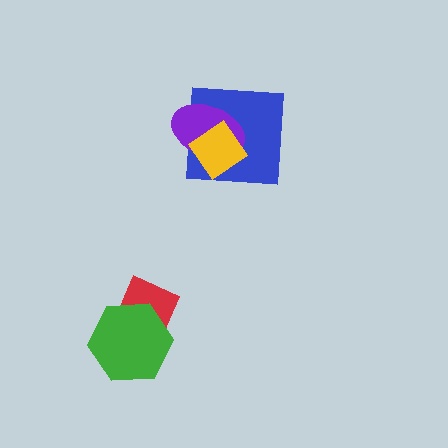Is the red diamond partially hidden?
Yes, it is partially covered by another shape.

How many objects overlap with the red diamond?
1 object overlaps with the red diamond.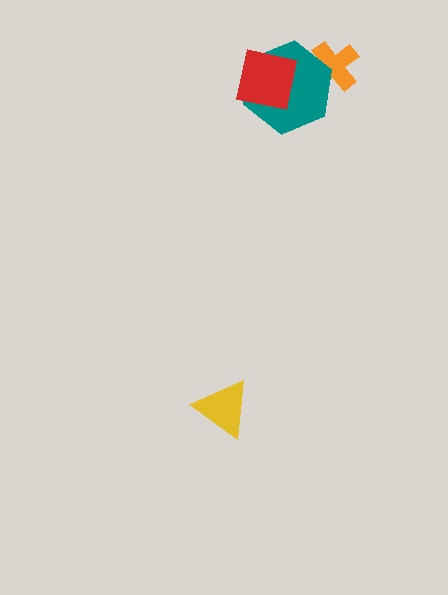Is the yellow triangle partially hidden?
No, no other shape covers it.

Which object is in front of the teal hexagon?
The red square is in front of the teal hexagon.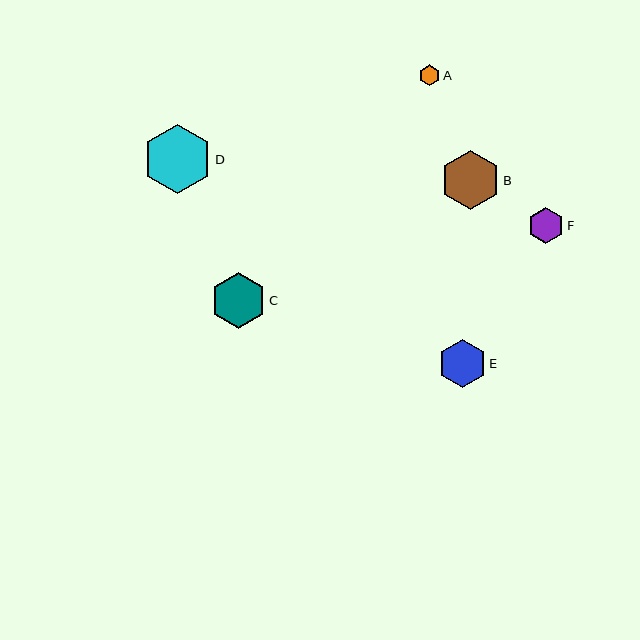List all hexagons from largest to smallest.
From largest to smallest: D, B, C, E, F, A.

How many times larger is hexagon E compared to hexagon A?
Hexagon E is approximately 2.3 times the size of hexagon A.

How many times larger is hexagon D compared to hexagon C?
Hexagon D is approximately 1.3 times the size of hexagon C.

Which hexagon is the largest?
Hexagon D is the largest with a size of approximately 70 pixels.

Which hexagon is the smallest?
Hexagon A is the smallest with a size of approximately 21 pixels.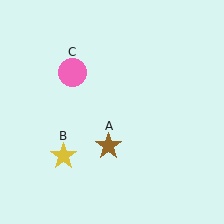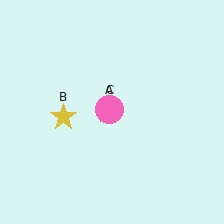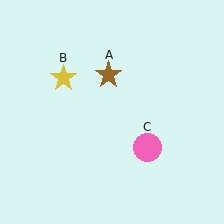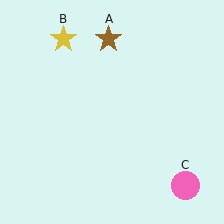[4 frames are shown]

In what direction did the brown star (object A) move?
The brown star (object A) moved up.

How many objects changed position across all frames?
3 objects changed position: brown star (object A), yellow star (object B), pink circle (object C).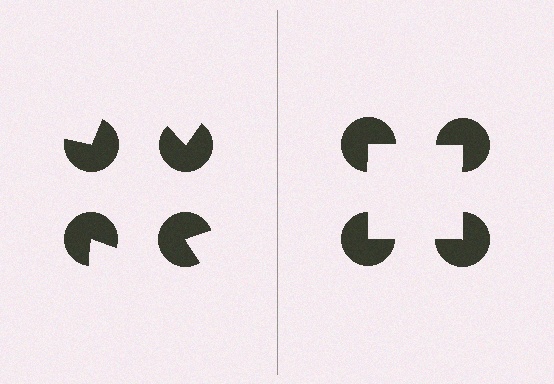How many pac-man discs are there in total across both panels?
8 — 4 on each side.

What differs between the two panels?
The pac-man discs are positioned identically on both sides; only the wedge orientations differ. On the right they align to a square; on the left they are misaligned.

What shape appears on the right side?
An illusory square.